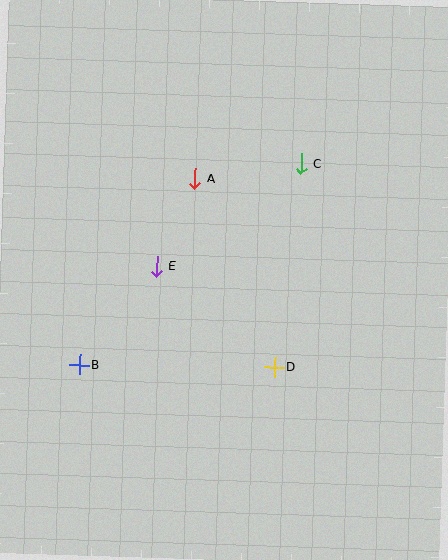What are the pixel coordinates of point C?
Point C is at (301, 163).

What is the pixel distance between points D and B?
The distance between D and B is 195 pixels.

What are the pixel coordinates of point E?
Point E is at (157, 266).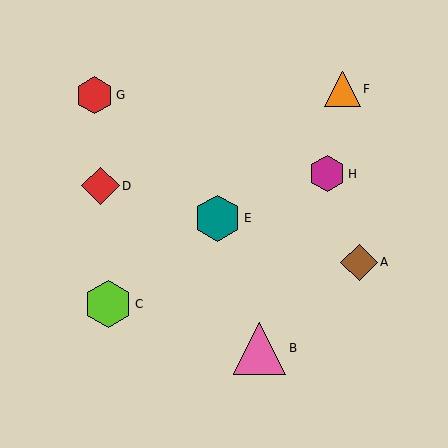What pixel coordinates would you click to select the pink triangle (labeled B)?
Click at (260, 348) to select the pink triangle B.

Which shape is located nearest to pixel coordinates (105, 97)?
The red hexagon (labeled G) at (94, 95) is nearest to that location.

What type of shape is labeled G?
Shape G is a red hexagon.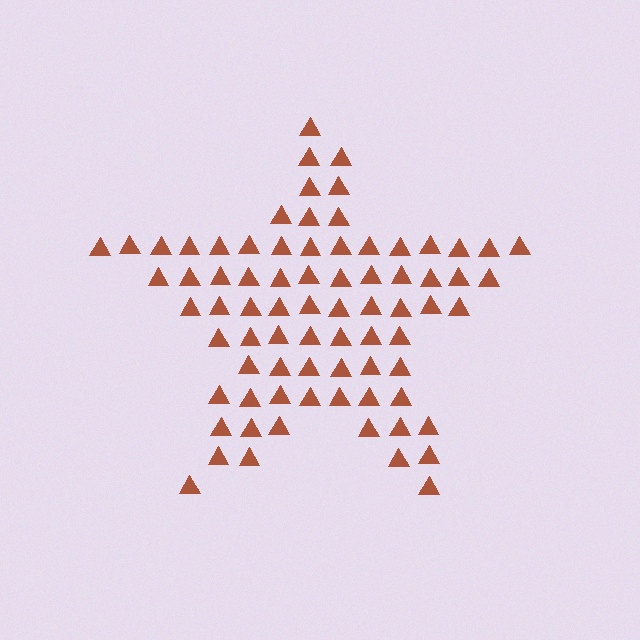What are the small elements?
The small elements are triangles.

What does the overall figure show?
The overall figure shows a star.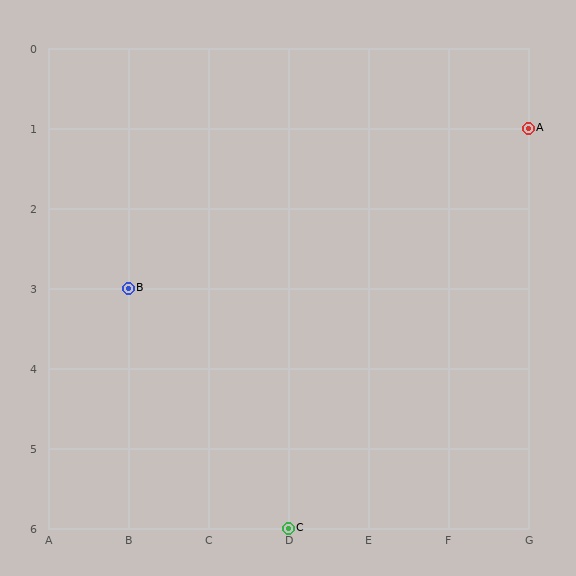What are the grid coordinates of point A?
Point A is at grid coordinates (G, 1).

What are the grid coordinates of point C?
Point C is at grid coordinates (D, 6).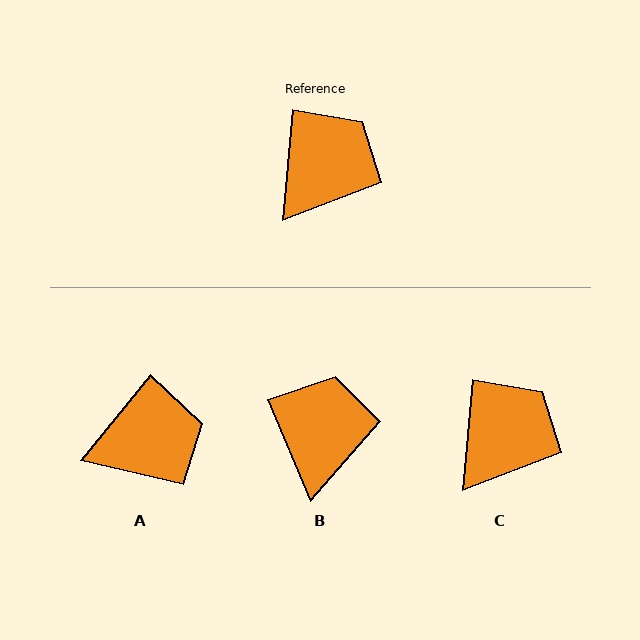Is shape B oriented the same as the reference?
No, it is off by about 28 degrees.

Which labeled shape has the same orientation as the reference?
C.